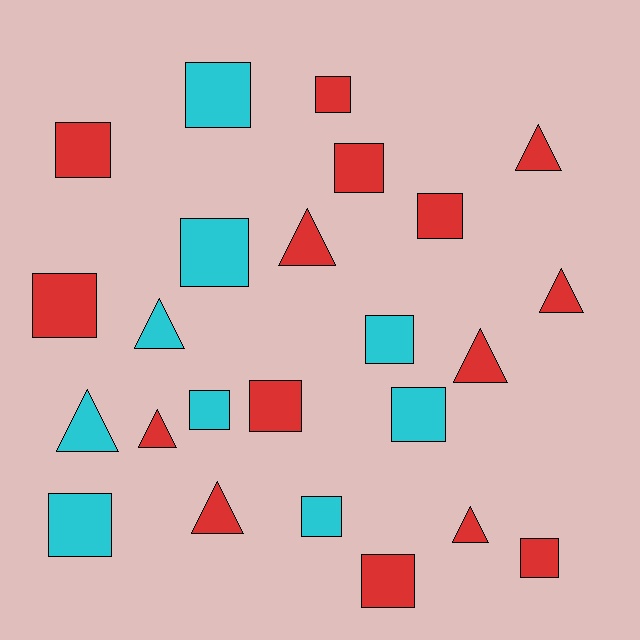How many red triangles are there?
There are 7 red triangles.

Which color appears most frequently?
Red, with 15 objects.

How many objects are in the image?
There are 24 objects.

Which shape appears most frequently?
Square, with 15 objects.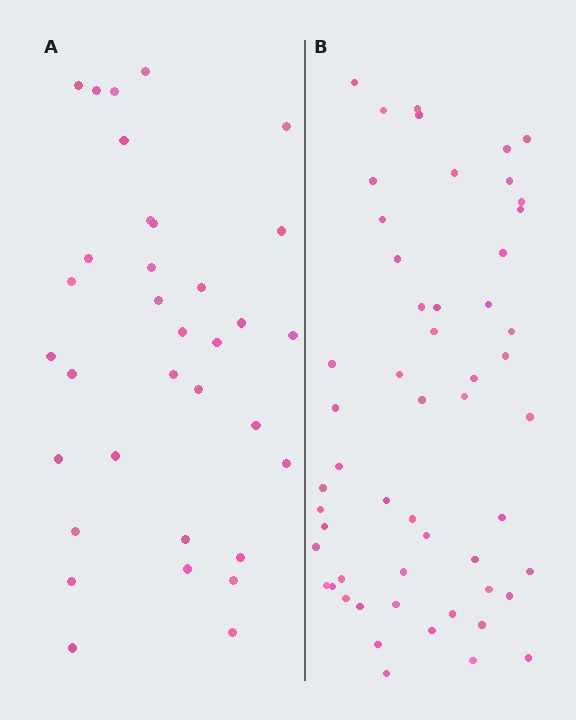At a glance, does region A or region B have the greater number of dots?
Region B (the right region) has more dots.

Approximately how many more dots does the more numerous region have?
Region B has approximately 20 more dots than region A.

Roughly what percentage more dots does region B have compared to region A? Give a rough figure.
About 60% more.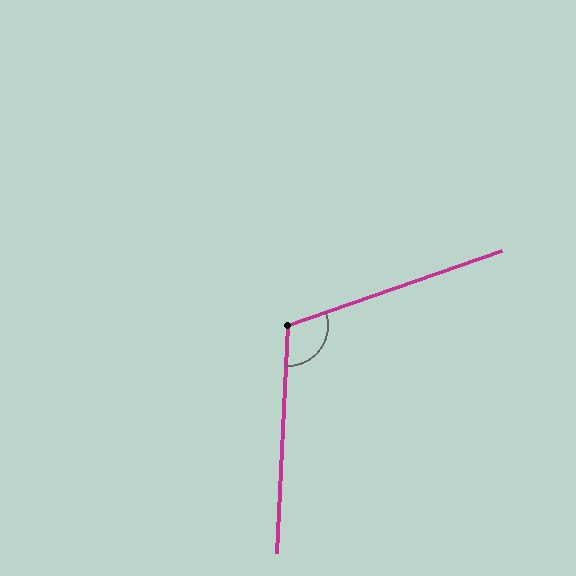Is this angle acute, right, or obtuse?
It is obtuse.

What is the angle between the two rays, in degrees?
Approximately 112 degrees.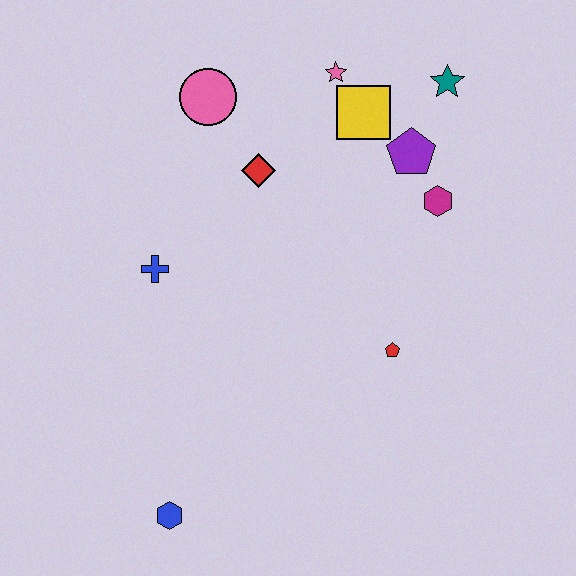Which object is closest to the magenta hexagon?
The purple pentagon is closest to the magenta hexagon.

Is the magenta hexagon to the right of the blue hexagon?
Yes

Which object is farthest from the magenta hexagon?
The blue hexagon is farthest from the magenta hexagon.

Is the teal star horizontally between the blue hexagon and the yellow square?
No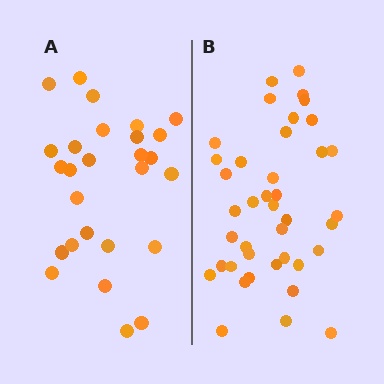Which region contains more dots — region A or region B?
Region B (the right region) has more dots.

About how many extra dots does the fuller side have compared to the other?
Region B has approximately 15 more dots than region A.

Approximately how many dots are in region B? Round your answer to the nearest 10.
About 40 dots.